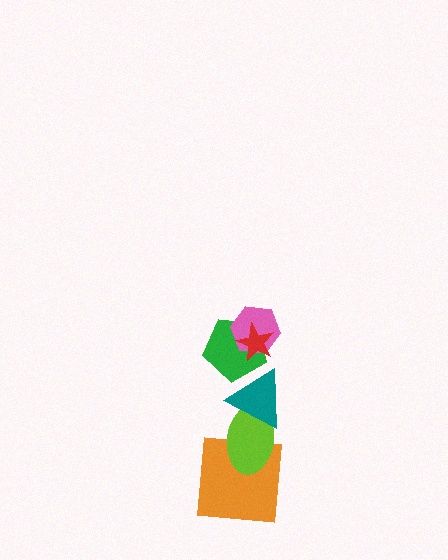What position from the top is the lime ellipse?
The lime ellipse is 5th from the top.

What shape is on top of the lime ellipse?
The teal triangle is on top of the lime ellipse.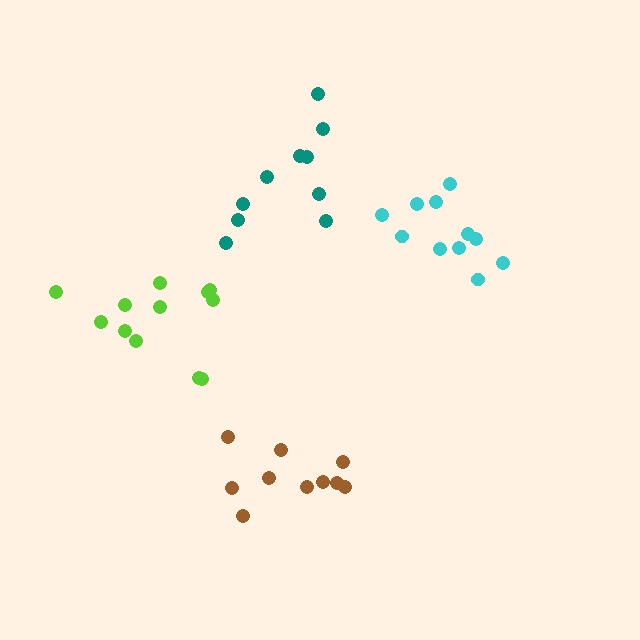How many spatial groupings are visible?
There are 4 spatial groupings.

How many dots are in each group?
Group 1: 11 dots, Group 2: 10 dots, Group 3: 12 dots, Group 4: 10 dots (43 total).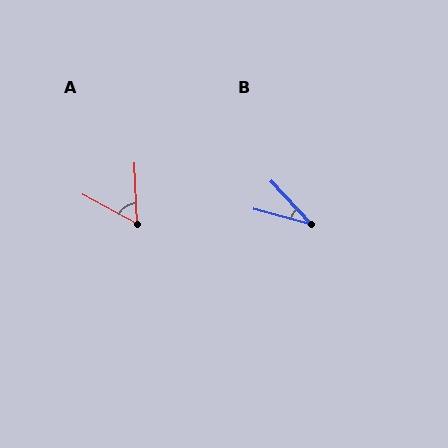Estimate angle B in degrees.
Approximately 32 degrees.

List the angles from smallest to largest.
B (32°), A (59°).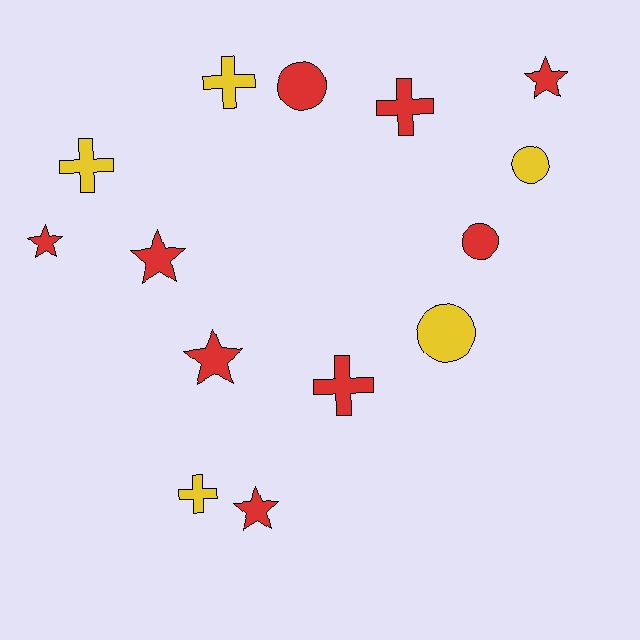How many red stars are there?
There are 5 red stars.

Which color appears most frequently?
Red, with 9 objects.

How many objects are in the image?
There are 14 objects.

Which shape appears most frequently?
Star, with 5 objects.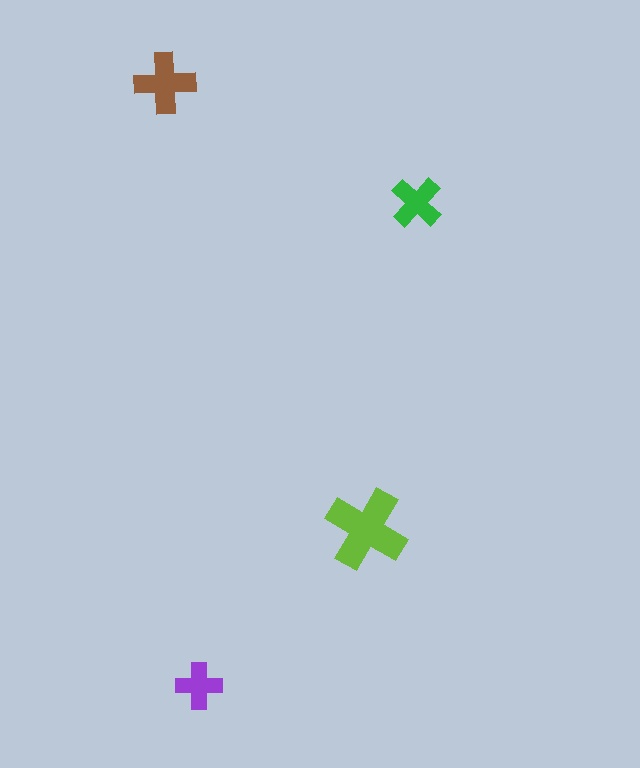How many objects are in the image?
There are 4 objects in the image.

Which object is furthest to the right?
The green cross is rightmost.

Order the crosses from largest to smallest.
the lime one, the brown one, the green one, the purple one.